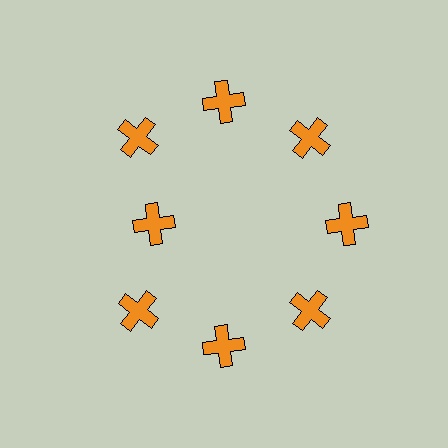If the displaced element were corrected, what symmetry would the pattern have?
It would have 8-fold rotational symmetry — the pattern would map onto itself every 45 degrees.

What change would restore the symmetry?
The symmetry would be restored by moving it outward, back onto the ring so that all 8 crosses sit at equal angles and equal distance from the center.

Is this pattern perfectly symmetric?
No. The 8 orange crosses are arranged in a ring, but one element near the 9 o'clock position is pulled inward toward the center, breaking the 8-fold rotational symmetry.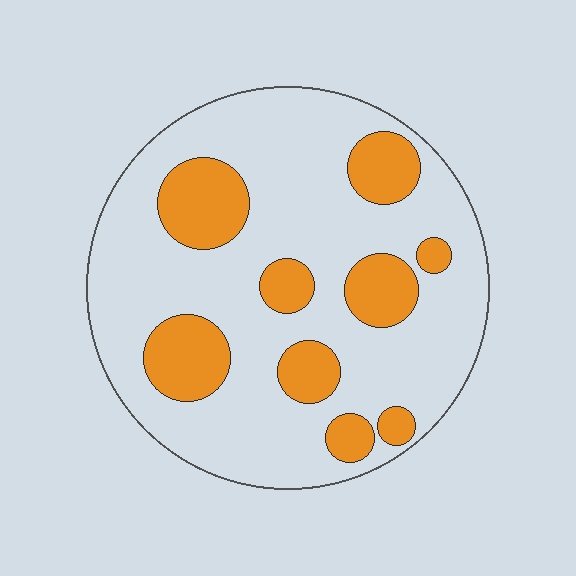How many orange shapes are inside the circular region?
9.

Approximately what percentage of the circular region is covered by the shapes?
Approximately 25%.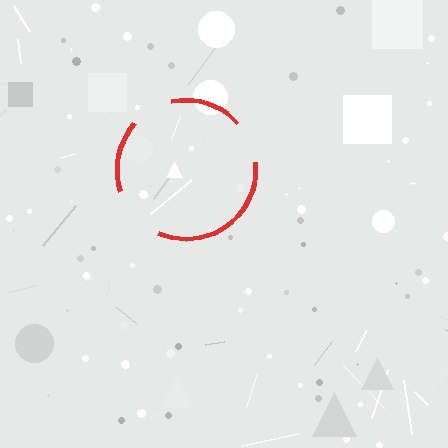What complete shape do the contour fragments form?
The contour fragments form a circle.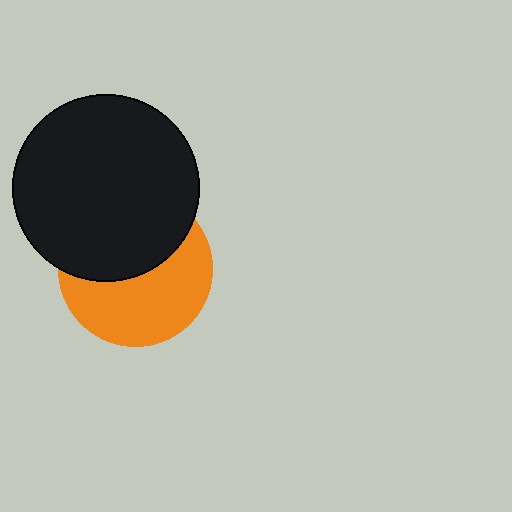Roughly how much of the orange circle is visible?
About half of it is visible (roughly 53%).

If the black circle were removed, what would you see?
You would see the complete orange circle.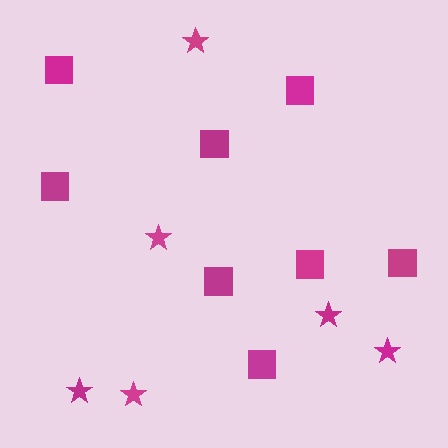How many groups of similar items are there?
There are 2 groups: one group of stars (6) and one group of squares (8).